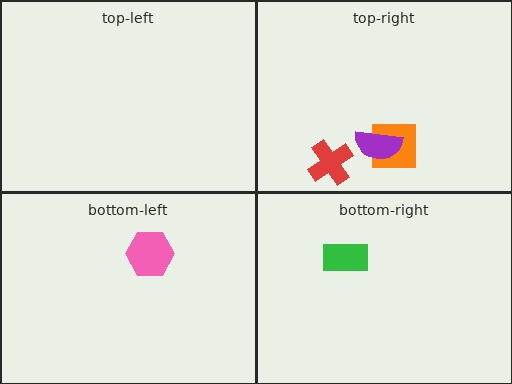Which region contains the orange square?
The top-right region.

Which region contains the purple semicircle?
The top-right region.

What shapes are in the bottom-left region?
The pink hexagon.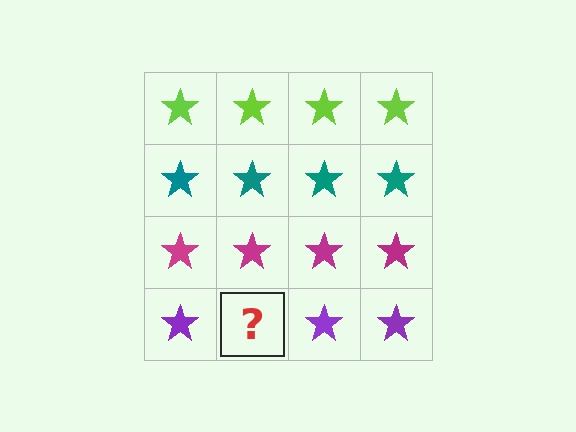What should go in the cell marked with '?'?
The missing cell should contain a purple star.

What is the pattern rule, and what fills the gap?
The rule is that each row has a consistent color. The gap should be filled with a purple star.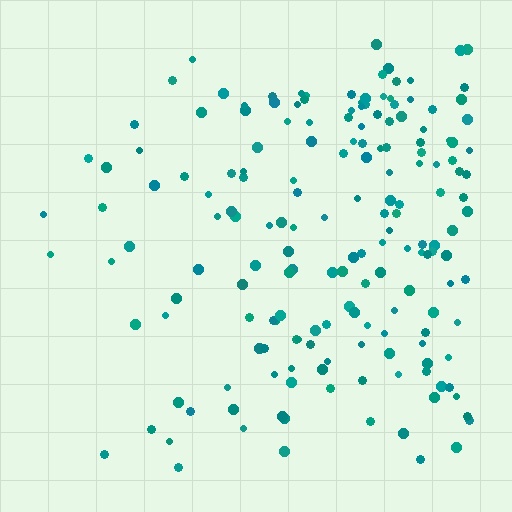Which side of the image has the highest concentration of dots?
The right.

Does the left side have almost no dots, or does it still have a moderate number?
Still a moderate number, just noticeably fewer than the right.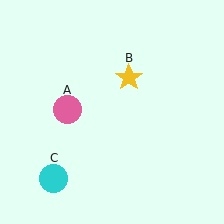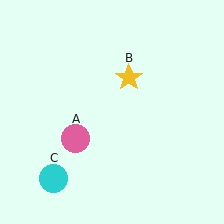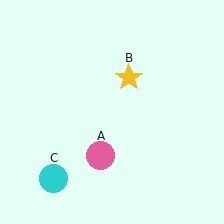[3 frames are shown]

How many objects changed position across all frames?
1 object changed position: pink circle (object A).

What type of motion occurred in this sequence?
The pink circle (object A) rotated counterclockwise around the center of the scene.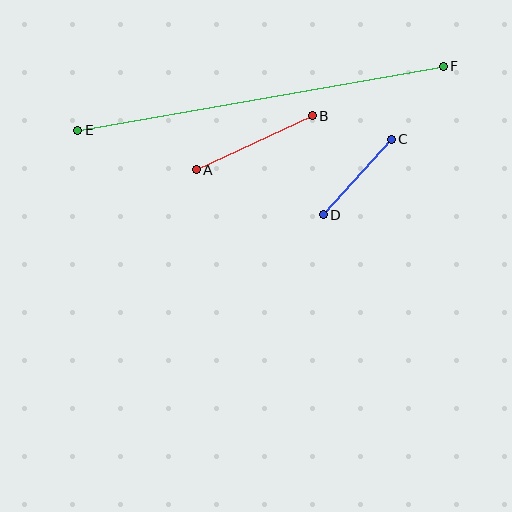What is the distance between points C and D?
The distance is approximately 101 pixels.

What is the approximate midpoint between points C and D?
The midpoint is at approximately (357, 177) pixels.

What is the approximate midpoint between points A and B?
The midpoint is at approximately (254, 143) pixels.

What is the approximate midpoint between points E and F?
The midpoint is at approximately (260, 98) pixels.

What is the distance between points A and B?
The distance is approximately 128 pixels.